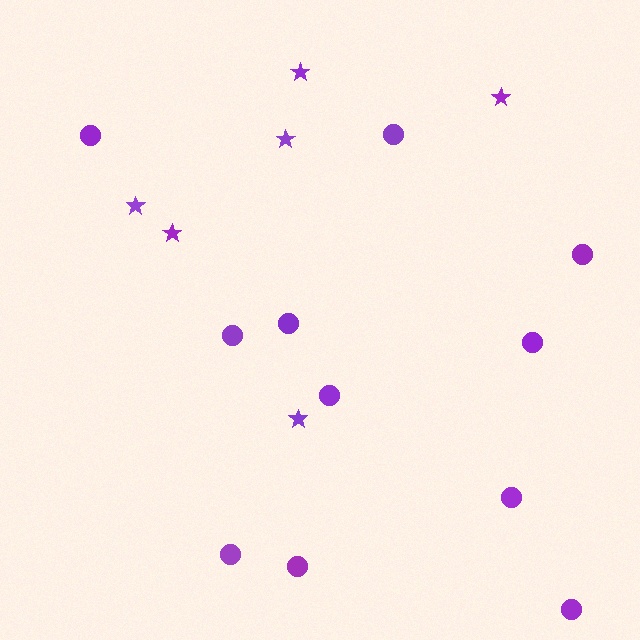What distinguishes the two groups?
There are 2 groups: one group of circles (11) and one group of stars (6).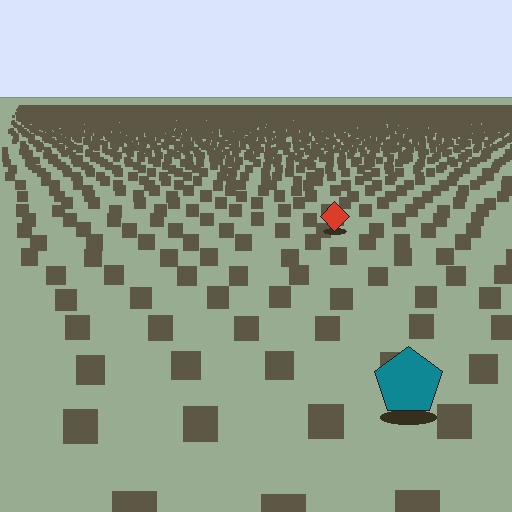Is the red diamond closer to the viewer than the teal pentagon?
No. The teal pentagon is closer — you can tell from the texture gradient: the ground texture is coarser near it.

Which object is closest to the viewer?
The teal pentagon is closest. The texture marks near it are larger and more spread out.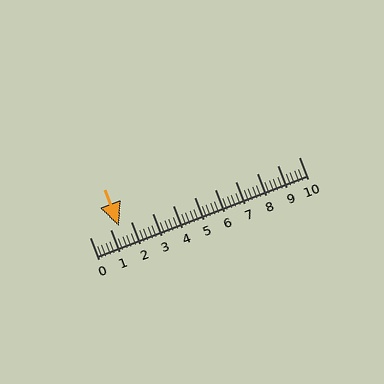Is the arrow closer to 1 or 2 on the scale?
The arrow is closer to 1.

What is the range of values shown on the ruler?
The ruler shows values from 0 to 10.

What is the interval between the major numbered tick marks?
The major tick marks are spaced 1 units apart.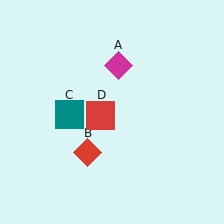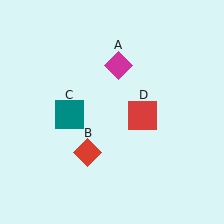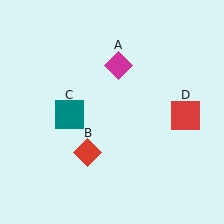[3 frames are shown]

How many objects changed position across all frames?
1 object changed position: red square (object D).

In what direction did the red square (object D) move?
The red square (object D) moved right.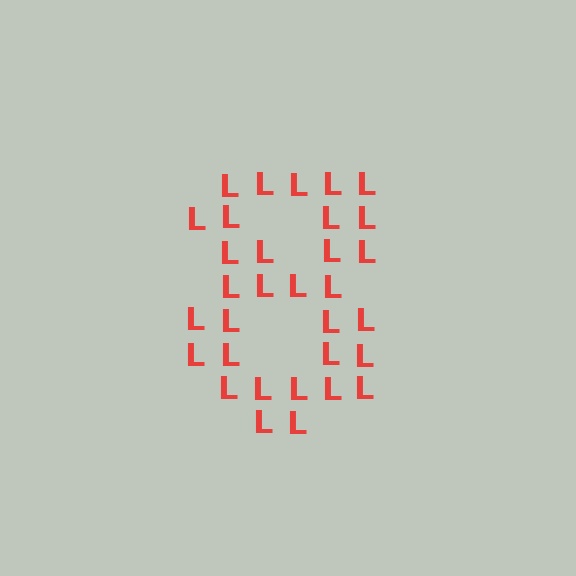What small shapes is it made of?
It is made of small letter L's.